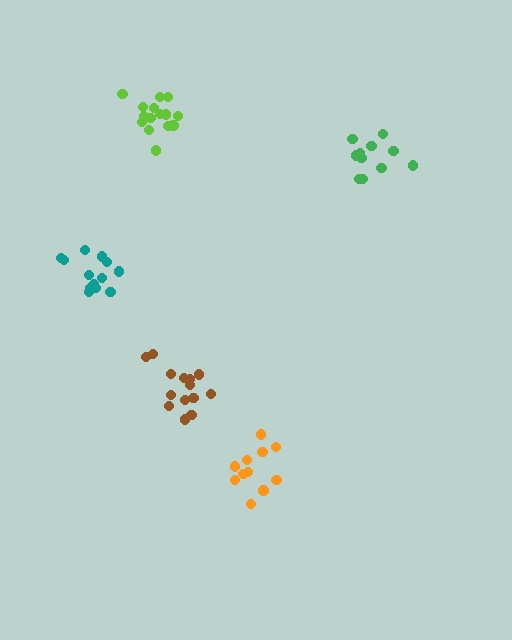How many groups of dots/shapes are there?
There are 5 groups.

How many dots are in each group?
Group 1: 14 dots, Group 2: 15 dots, Group 3: 11 dots, Group 4: 11 dots, Group 5: 14 dots (65 total).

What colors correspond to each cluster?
The clusters are colored: teal, lime, green, orange, brown.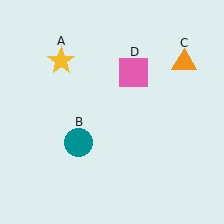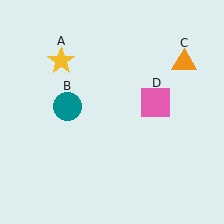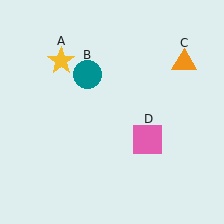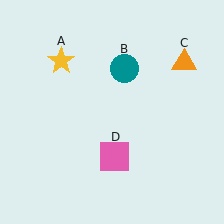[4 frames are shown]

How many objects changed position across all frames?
2 objects changed position: teal circle (object B), pink square (object D).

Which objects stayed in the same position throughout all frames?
Yellow star (object A) and orange triangle (object C) remained stationary.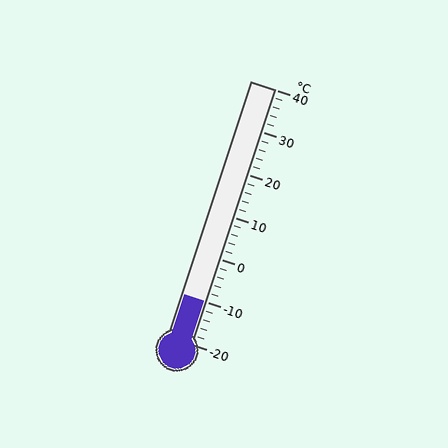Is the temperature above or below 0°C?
The temperature is below 0°C.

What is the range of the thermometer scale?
The thermometer scale ranges from -20°C to 40°C.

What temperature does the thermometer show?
The thermometer shows approximately -10°C.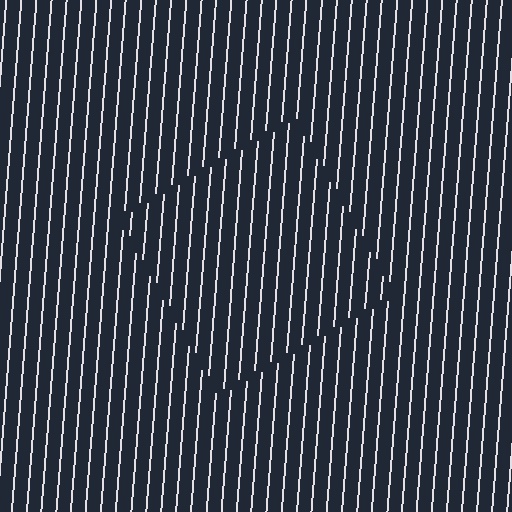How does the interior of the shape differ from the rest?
The interior of the shape contains the same grating, shifted by half a period — the contour is defined by the phase discontinuity where line-ends from the inner and outer gratings abut.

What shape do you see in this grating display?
An illusory square. The interior of the shape contains the same grating, shifted by half a period — the contour is defined by the phase discontinuity where line-ends from the inner and outer gratings abut.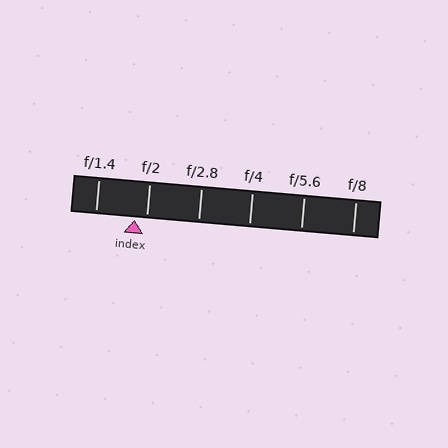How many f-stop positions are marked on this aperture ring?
There are 6 f-stop positions marked.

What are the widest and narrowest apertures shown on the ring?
The widest aperture shown is f/1.4 and the narrowest is f/8.